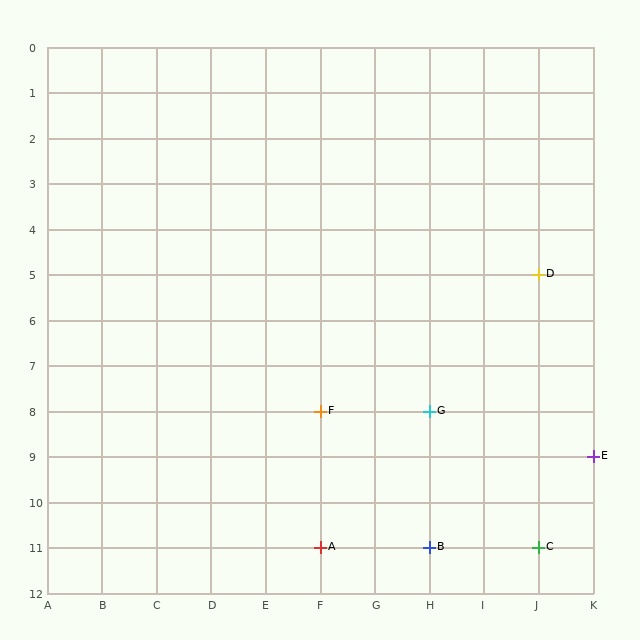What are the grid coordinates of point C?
Point C is at grid coordinates (J, 11).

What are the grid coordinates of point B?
Point B is at grid coordinates (H, 11).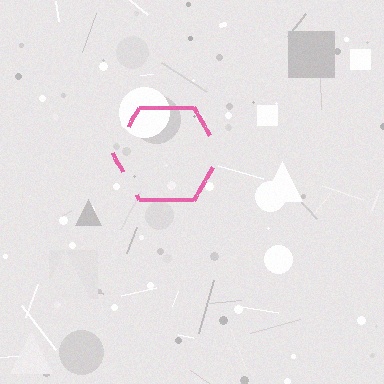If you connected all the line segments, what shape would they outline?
They would outline a hexagon.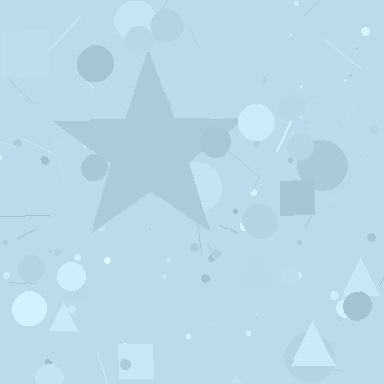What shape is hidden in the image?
A star is hidden in the image.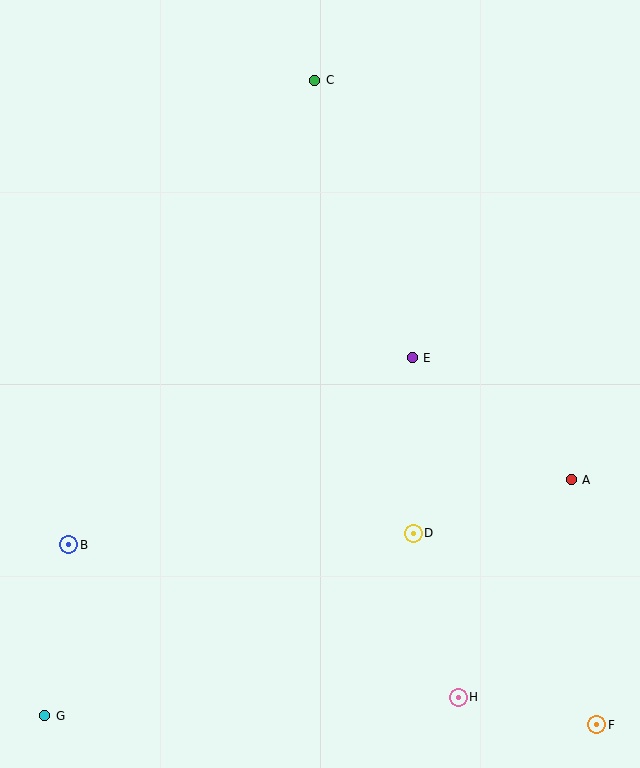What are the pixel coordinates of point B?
Point B is at (69, 545).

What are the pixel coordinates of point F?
Point F is at (597, 725).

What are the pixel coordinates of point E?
Point E is at (412, 358).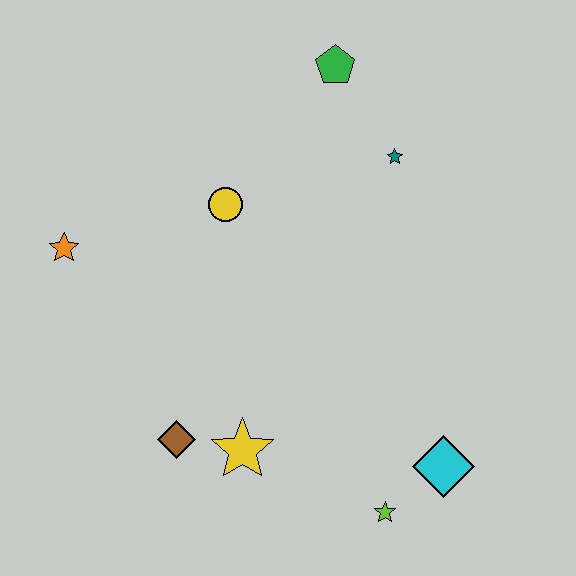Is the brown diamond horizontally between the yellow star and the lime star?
No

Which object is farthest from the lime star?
The green pentagon is farthest from the lime star.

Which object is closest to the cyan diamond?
The lime star is closest to the cyan diamond.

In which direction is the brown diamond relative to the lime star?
The brown diamond is to the left of the lime star.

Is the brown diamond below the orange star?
Yes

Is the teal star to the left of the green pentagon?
No